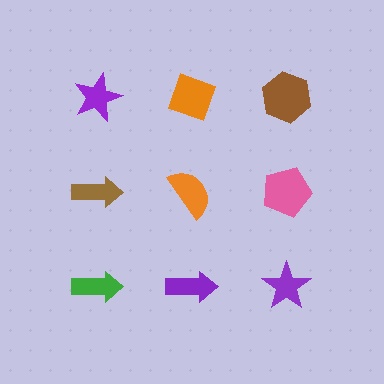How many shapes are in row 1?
3 shapes.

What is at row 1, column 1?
A purple star.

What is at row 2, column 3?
A pink pentagon.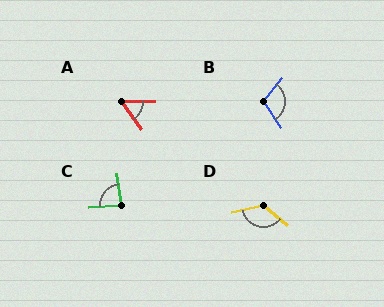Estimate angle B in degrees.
Approximately 107 degrees.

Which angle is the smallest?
A, at approximately 55 degrees.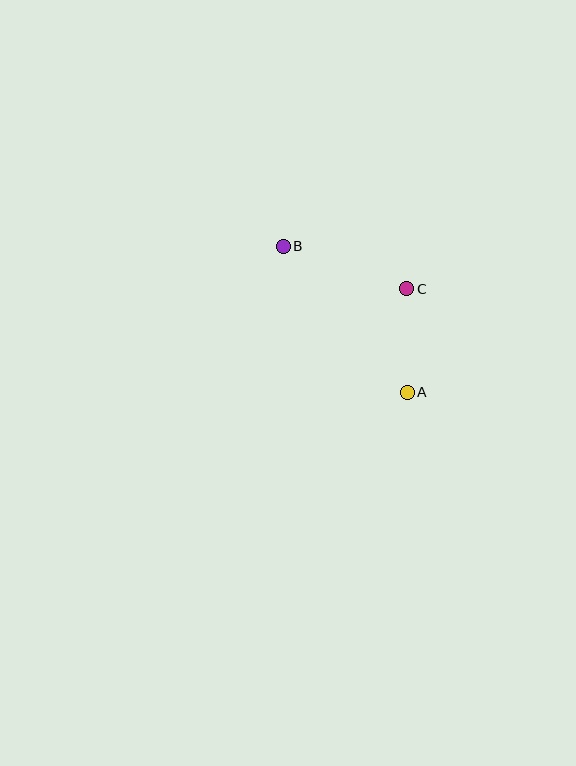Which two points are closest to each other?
Points A and C are closest to each other.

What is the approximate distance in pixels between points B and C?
The distance between B and C is approximately 131 pixels.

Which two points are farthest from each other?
Points A and B are farthest from each other.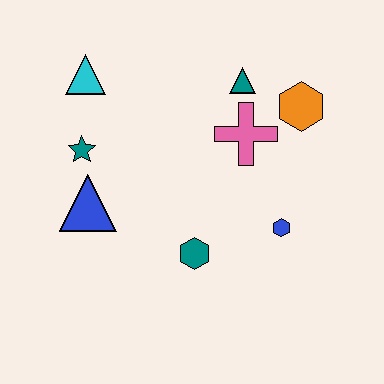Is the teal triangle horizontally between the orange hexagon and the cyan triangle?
Yes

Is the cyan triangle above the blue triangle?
Yes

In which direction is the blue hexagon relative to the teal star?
The blue hexagon is to the right of the teal star.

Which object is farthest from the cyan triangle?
The blue hexagon is farthest from the cyan triangle.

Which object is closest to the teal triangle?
The pink cross is closest to the teal triangle.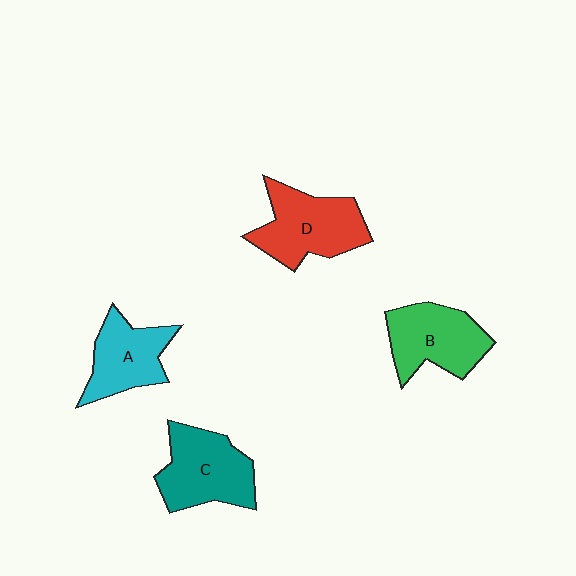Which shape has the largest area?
Shape D (red).